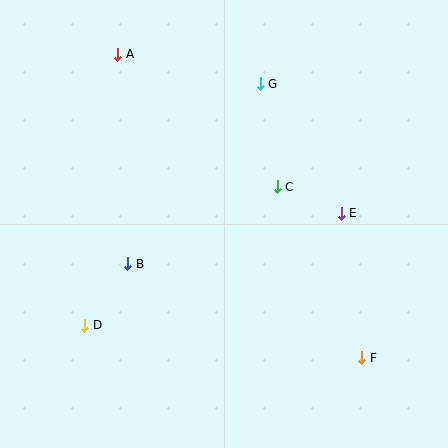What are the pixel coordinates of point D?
Point D is at (85, 325).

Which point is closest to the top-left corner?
Point A is closest to the top-left corner.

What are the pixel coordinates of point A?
Point A is at (118, 54).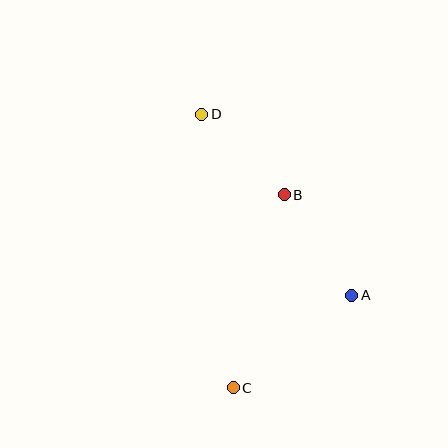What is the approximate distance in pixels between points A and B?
The distance between A and B is approximately 121 pixels.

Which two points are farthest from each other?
Points C and D are farthest from each other.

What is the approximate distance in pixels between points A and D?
The distance between A and D is approximately 235 pixels.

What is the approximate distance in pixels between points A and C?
The distance between A and C is approximately 150 pixels.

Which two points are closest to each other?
Points B and D are closest to each other.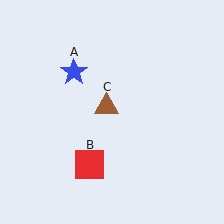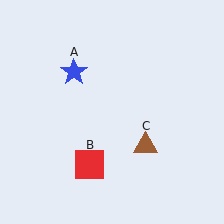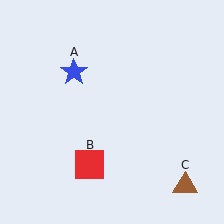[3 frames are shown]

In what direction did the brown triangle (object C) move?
The brown triangle (object C) moved down and to the right.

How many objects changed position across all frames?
1 object changed position: brown triangle (object C).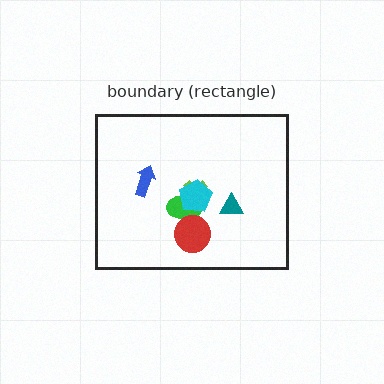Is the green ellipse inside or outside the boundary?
Inside.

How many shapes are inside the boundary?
6 inside, 0 outside.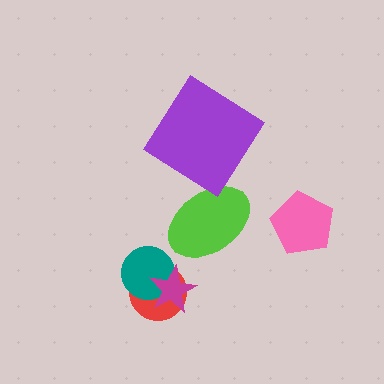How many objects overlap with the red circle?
2 objects overlap with the red circle.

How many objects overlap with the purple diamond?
0 objects overlap with the purple diamond.